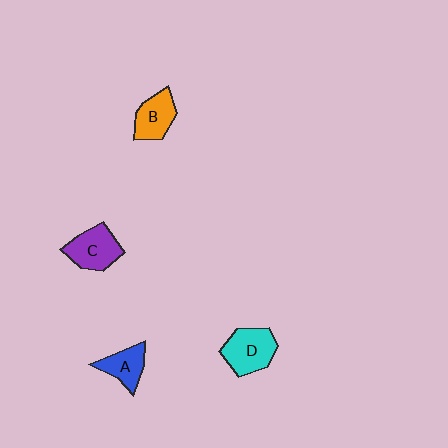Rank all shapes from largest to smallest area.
From largest to smallest: D (cyan), C (purple), B (orange), A (blue).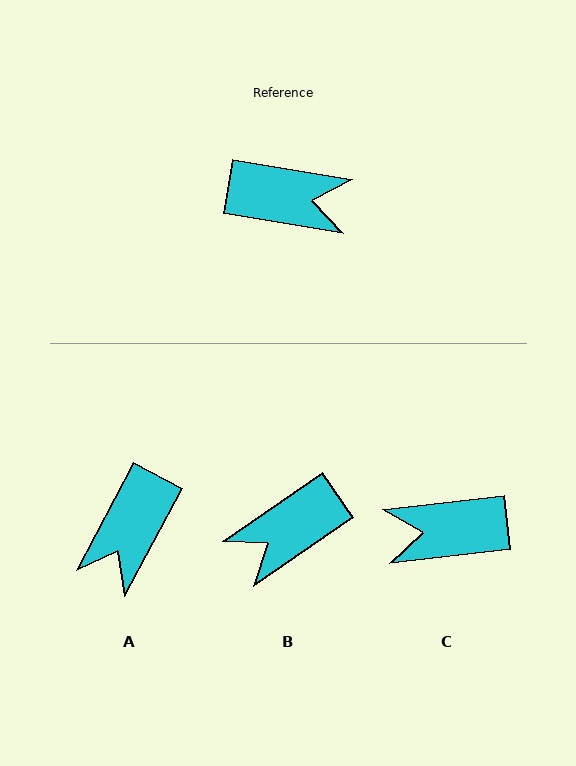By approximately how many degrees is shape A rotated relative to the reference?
Approximately 109 degrees clockwise.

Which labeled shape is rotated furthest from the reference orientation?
C, about 164 degrees away.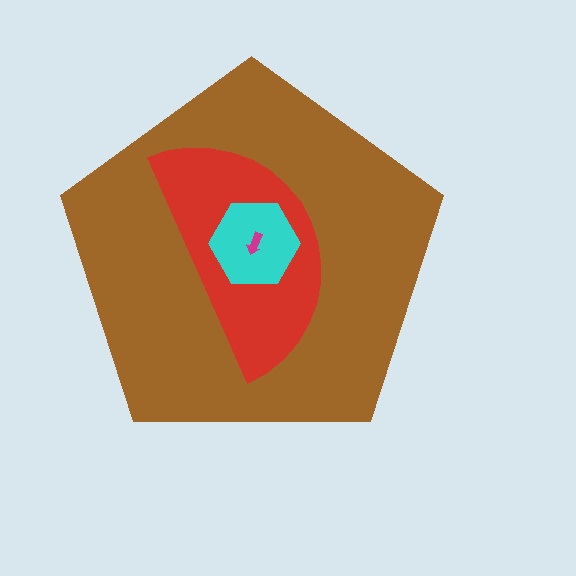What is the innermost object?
The magenta arrow.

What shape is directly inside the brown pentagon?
The red semicircle.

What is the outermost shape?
The brown pentagon.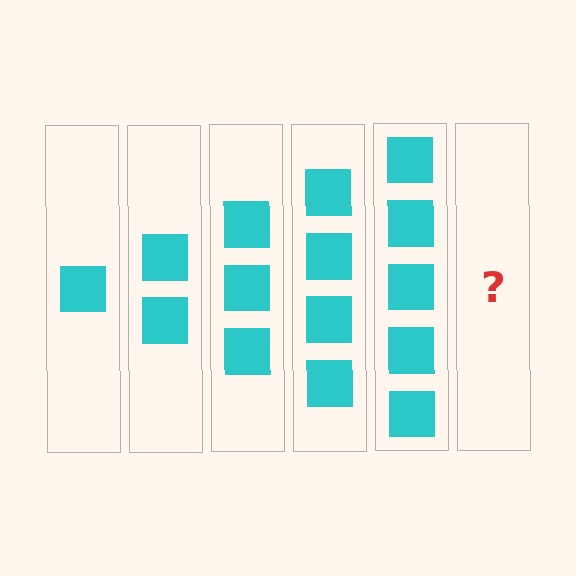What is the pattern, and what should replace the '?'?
The pattern is that each step adds one more square. The '?' should be 6 squares.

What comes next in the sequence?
The next element should be 6 squares.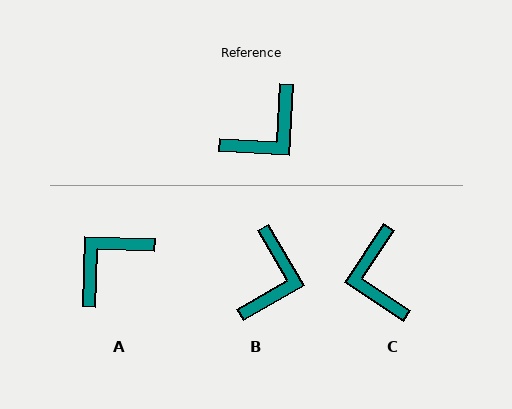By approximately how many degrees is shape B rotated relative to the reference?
Approximately 33 degrees counter-clockwise.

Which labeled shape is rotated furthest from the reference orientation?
A, about 179 degrees away.